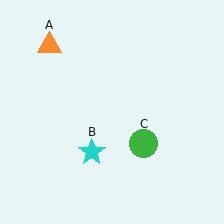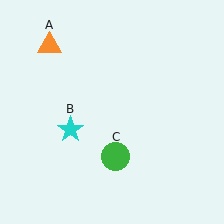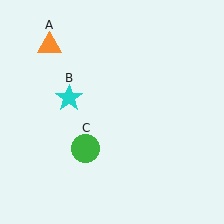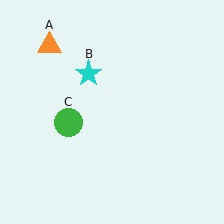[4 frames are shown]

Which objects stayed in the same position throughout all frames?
Orange triangle (object A) remained stationary.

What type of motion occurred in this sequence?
The cyan star (object B), green circle (object C) rotated clockwise around the center of the scene.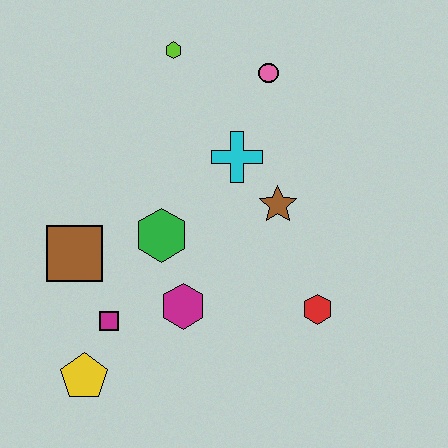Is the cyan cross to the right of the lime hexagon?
Yes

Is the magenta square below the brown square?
Yes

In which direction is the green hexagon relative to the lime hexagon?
The green hexagon is below the lime hexagon.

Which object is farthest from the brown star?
The yellow pentagon is farthest from the brown star.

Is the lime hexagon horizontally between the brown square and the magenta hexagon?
Yes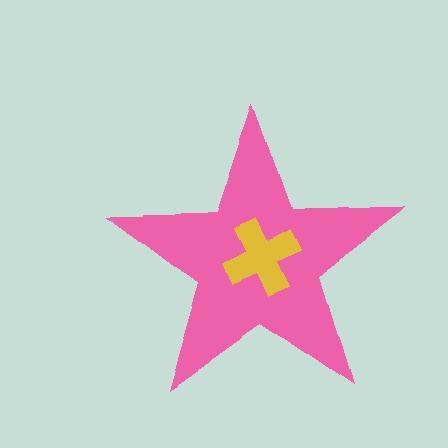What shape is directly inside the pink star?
The yellow cross.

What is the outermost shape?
The pink star.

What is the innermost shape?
The yellow cross.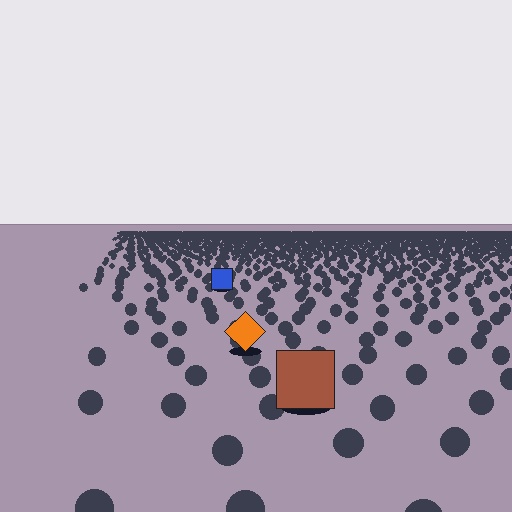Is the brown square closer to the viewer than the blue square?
Yes. The brown square is closer — you can tell from the texture gradient: the ground texture is coarser near it.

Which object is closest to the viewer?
The brown square is closest. The texture marks near it are larger and more spread out.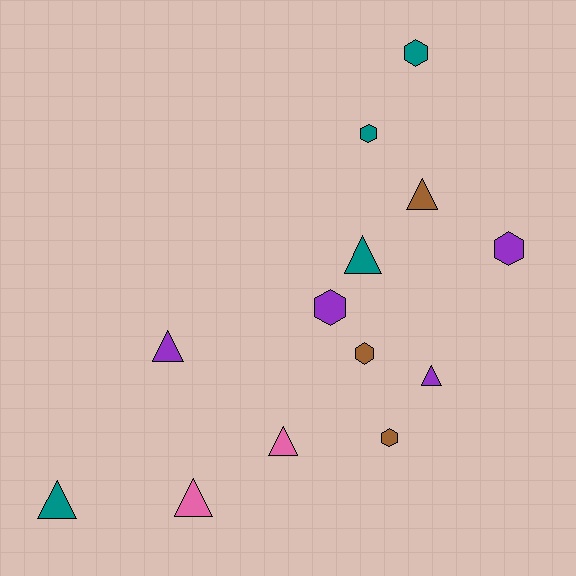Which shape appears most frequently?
Triangle, with 7 objects.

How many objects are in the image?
There are 13 objects.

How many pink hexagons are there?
There are no pink hexagons.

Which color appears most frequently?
Purple, with 4 objects.